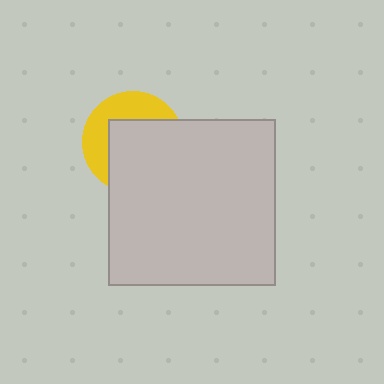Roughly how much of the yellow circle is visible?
A small part of it is visible (roughly 39%).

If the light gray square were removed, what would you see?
You would see the complete yellow circle.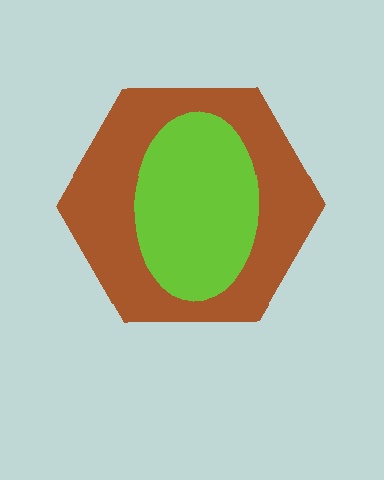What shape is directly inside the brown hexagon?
The lime ellipse.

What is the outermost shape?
The brown hexagon.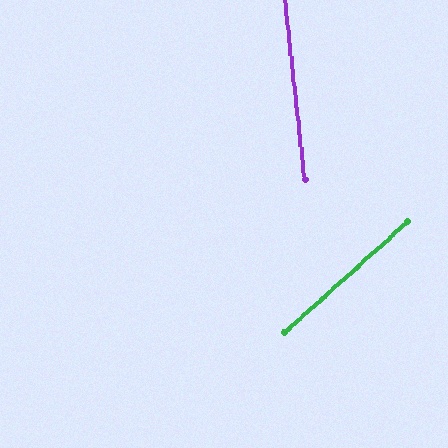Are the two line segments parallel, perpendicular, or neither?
Neither parallel nor perpendicular — they differ by about 55°.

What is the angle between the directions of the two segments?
Approximately 55 degrees.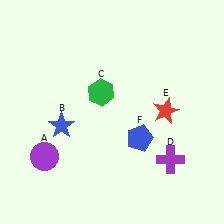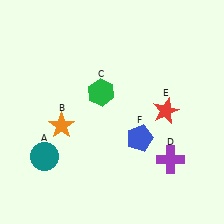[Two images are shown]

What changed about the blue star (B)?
In Image 1, B is blue. In Image 2, it changed to orange.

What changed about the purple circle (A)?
In Image 1, A is purple. In Image 2, it changed to teal.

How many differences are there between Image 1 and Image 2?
There are 2 differences between the two images.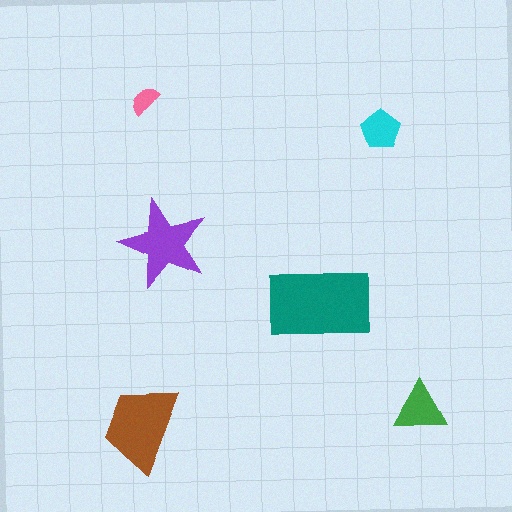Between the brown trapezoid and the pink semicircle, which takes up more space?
The brown trapezoid.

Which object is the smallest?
The pink semicircle.